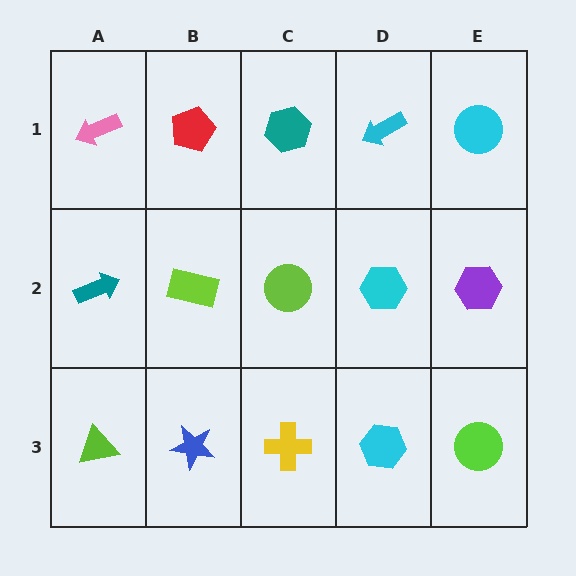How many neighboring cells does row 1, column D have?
3.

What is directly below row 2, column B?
A blue star.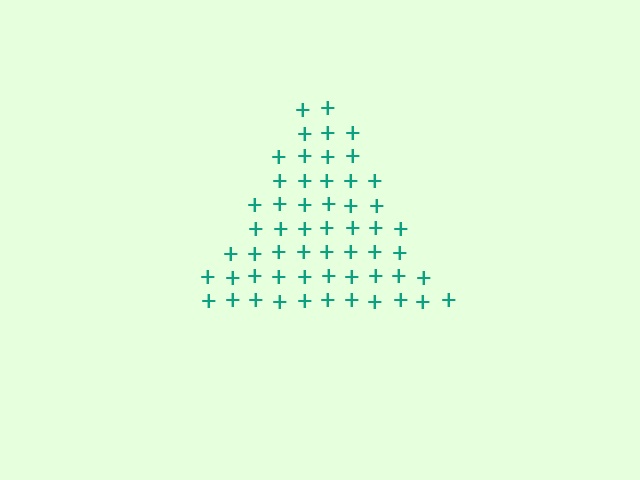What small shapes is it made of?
It is made of small plus signs.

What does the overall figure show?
The overall figure shows a triangle.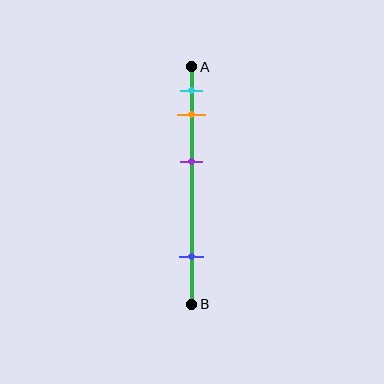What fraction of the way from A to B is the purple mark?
The purple mark is approximately 40% (0.4) of the way from A to B.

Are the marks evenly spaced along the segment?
No, the marks are not evenly spaced.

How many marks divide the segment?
There are 4 marks dividing the segment.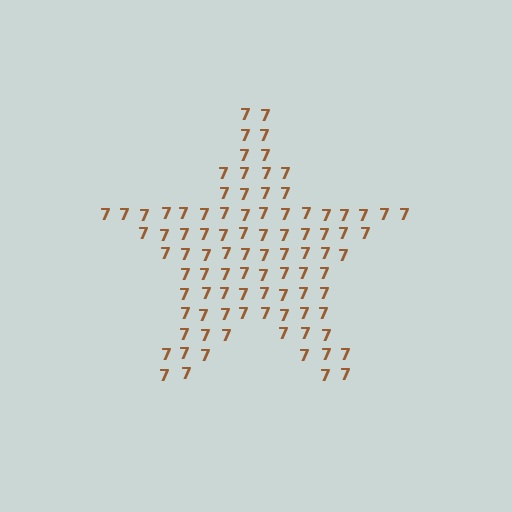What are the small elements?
The small elements are digit 7's.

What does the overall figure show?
The overall figure shows a star.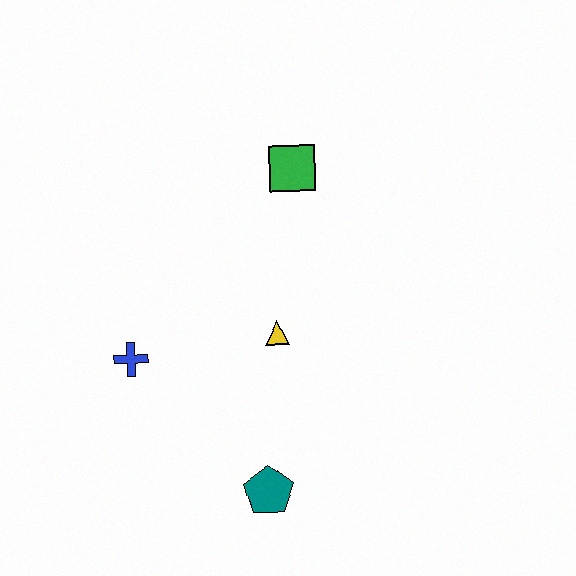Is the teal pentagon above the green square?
No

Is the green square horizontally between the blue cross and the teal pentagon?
No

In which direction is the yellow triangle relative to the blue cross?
The yellow triangle is to the right of the blue cross.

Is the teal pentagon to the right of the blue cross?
Yes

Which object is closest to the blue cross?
The yellow triangle is closest to the blue cross.